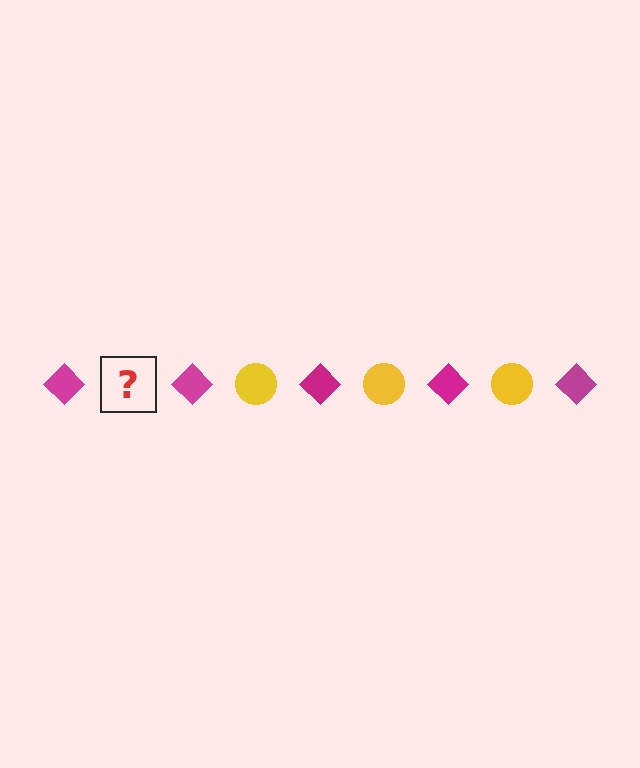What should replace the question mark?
The question mark should be replaced with a yellow circle.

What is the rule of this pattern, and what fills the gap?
The rule is that the pattern alternates between magenta diamond and yellow circle. The gap should be filled with a yellow circle.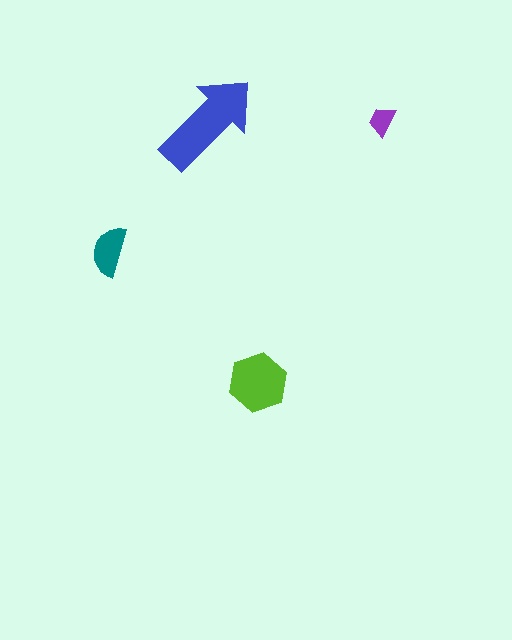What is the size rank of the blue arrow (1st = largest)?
1st.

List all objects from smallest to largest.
The purple trapezoid, the teal semicircle, the lime hexagon, the blue arrow.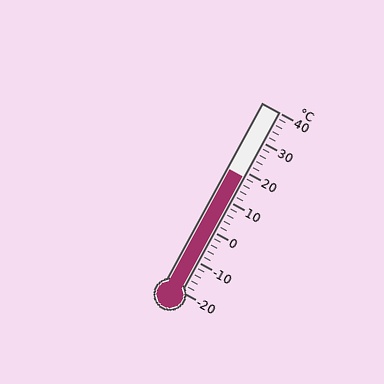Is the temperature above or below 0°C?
The temperature is above 0°C.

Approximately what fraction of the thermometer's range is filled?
The thermometer is filled to approximately 65% of its range.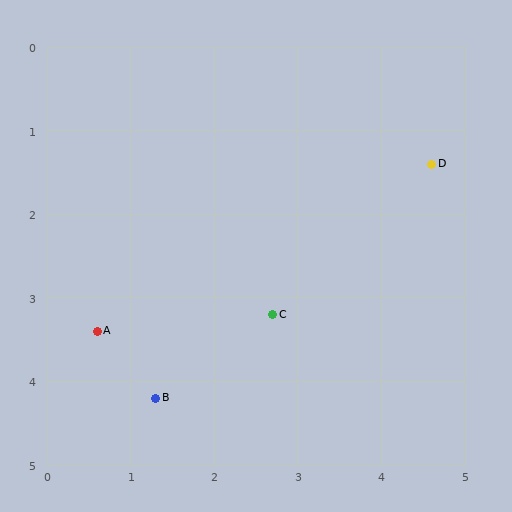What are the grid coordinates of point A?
Point A is at approximately (0.6, 3.4).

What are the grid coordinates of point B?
Point B is at approximately (1.3, 4.2).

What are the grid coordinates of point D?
Point D is at approximately (4.6, 1.4).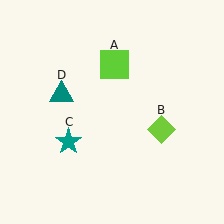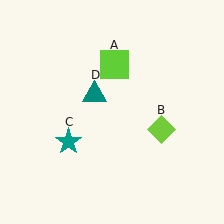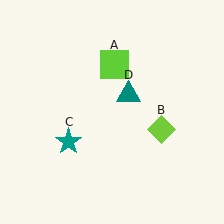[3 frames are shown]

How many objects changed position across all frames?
1 object changed position: teal triangle (object D).